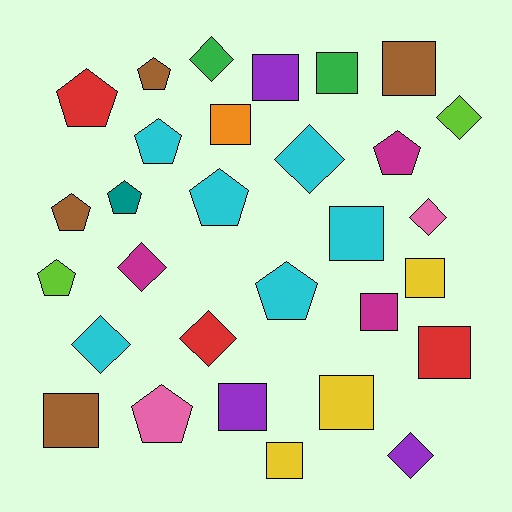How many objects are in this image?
There are 30 objects.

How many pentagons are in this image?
There are 10 pentagons.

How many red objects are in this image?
There are 3 red objects.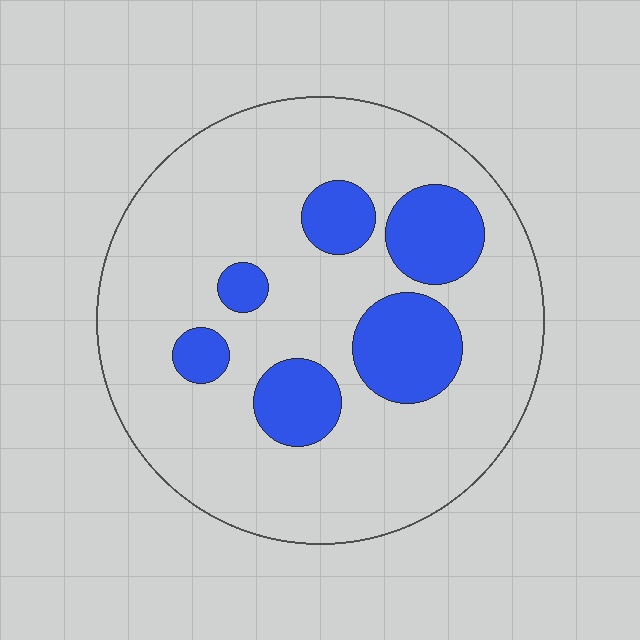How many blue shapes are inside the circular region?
6.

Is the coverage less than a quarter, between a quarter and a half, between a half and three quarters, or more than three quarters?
Less than a quarter.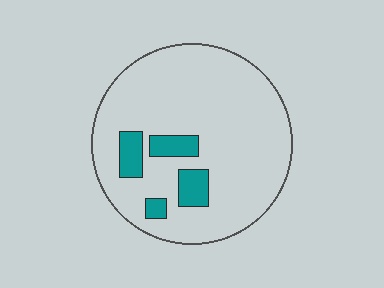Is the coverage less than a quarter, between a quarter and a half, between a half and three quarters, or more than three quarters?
Less than a quarter.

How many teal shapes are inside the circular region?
4.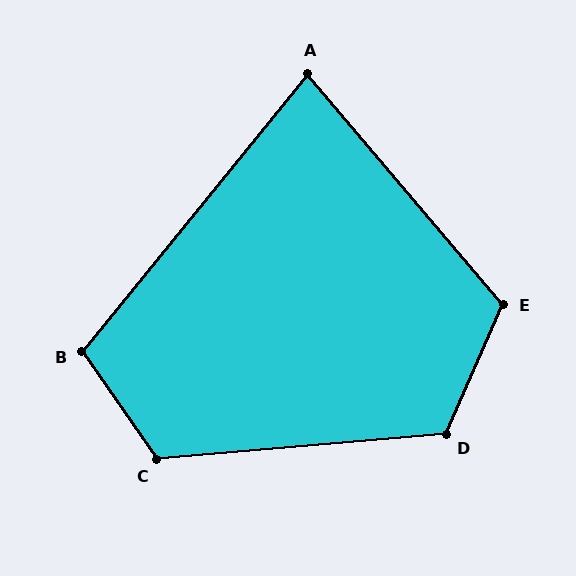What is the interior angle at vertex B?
Approximately 106 degrees (obtuse).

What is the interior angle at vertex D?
Approximately 118 degrees (obtuse).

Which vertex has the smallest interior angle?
A, at approximately 79 degrees.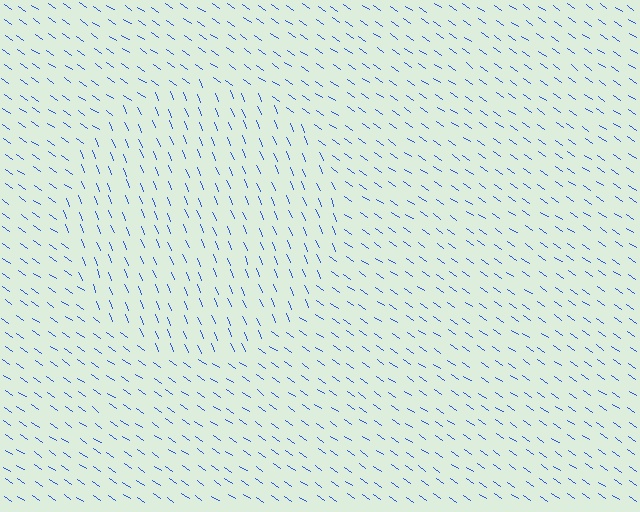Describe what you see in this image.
The image is filled with small blue line segments. A circle region in the image has lines oriented differently from the surrounding lines, creating a visible texture boundary.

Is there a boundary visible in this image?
Yes, there is a texture boundary formed by a change in line orientation.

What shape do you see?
I see a circle.